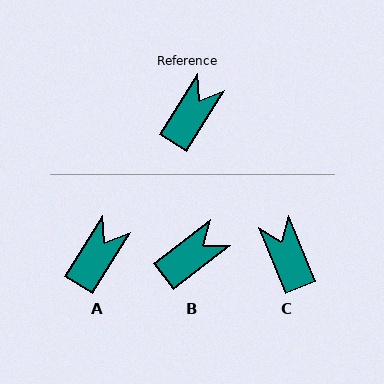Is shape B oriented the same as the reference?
No, it is off by about 21 degrees.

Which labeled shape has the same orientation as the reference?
A.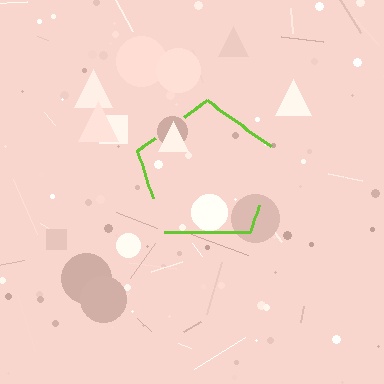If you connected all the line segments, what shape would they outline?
They would outline a pentagon.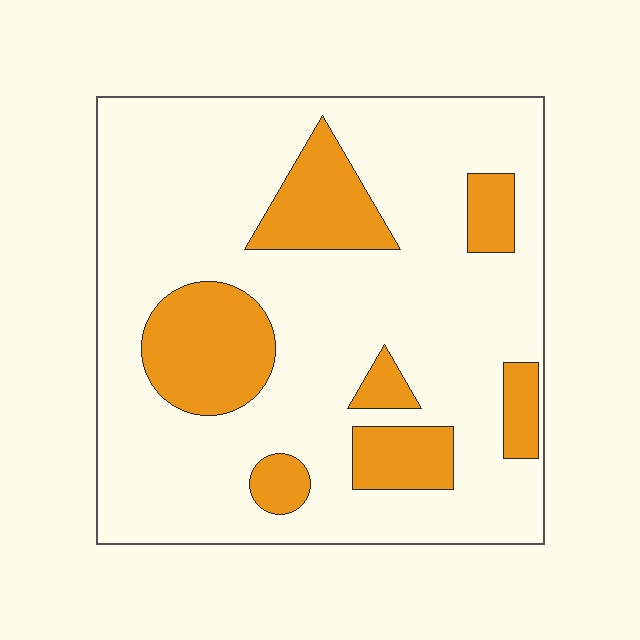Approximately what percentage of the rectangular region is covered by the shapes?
Approximately 20%.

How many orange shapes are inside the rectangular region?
7.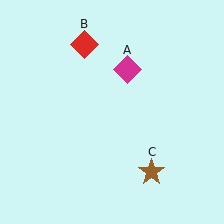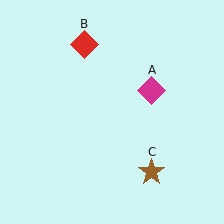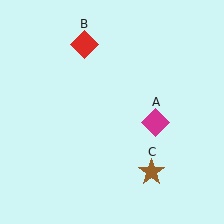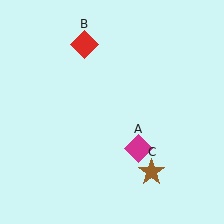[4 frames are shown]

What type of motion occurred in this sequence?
The magenta diamond (object A) rotated clockwise around the center of the scene.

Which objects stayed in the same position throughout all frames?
Red diamond (object B) and brown star (object C) remained stationary.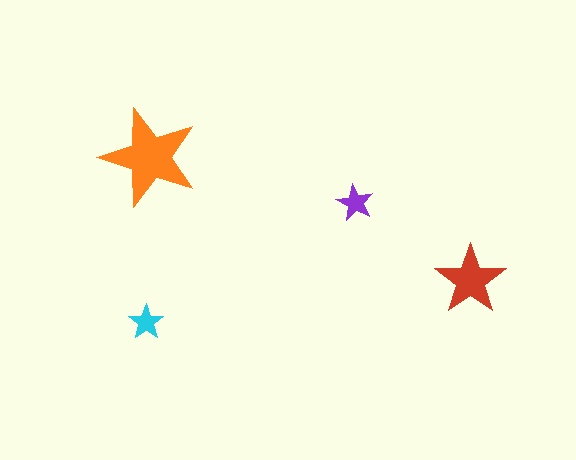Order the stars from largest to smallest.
the orange one, the red one, the purple one, the cyan one.